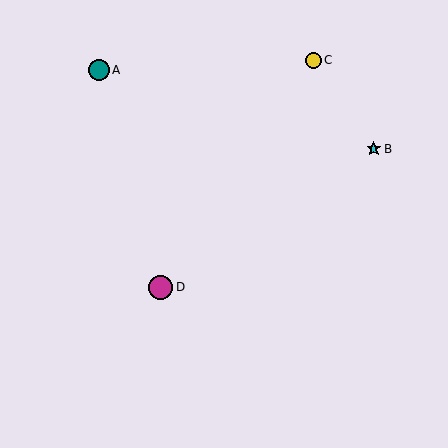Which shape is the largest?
The magenta circle (labeled D) is the largest.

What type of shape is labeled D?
Shape D is a magenta circle.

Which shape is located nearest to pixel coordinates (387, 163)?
The cyan star (labeled B) at (374, 149) is nearest to that location.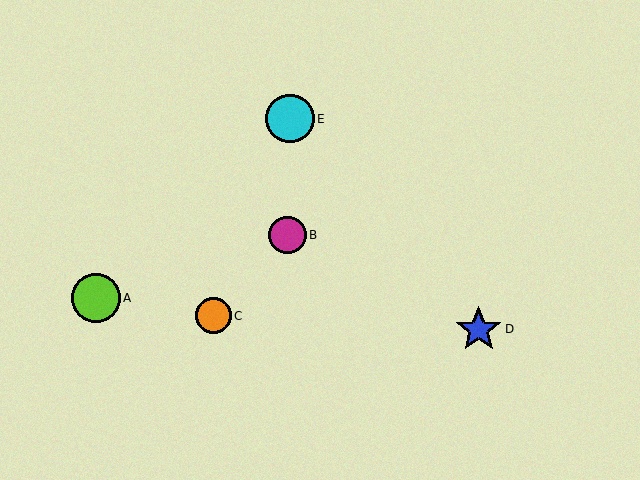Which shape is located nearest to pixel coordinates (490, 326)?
The blue star (labeled D) at (479, 329) is nearest to that location.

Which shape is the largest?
The lime circle (labeled A) is the largest.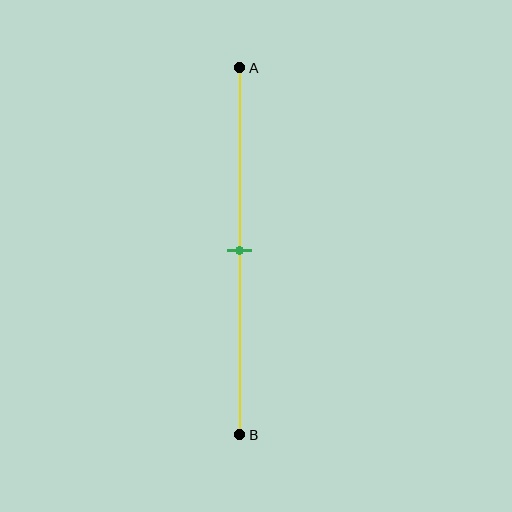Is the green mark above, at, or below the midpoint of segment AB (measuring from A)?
The green mark is approximately at the midpoint of segment AB.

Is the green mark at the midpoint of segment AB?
Yes, the mark is approximately at the midpoint.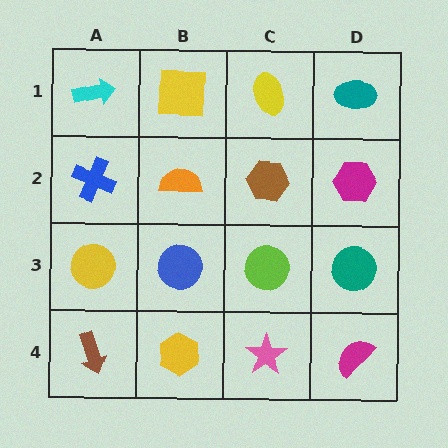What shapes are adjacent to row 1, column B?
An orange semicircle (row 2, column B), a cyan arrow (row 1, column A), a yellow ellipse (row 1, column C).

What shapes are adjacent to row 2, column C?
A yellow ellipse (row 1, column C), a lime circle (row 3, column C), an orange semicircle (row 2, column B), a magenta hexagon (row 2, column D).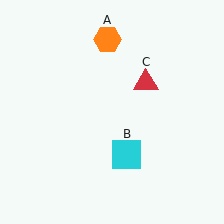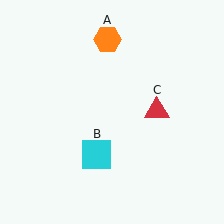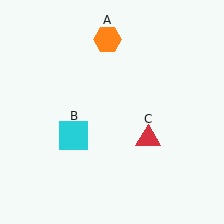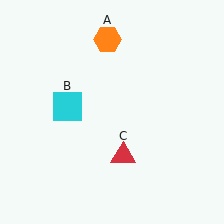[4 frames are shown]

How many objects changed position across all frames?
2 objects changed position: cyan square (object B), red triangle (object C).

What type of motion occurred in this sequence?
The cyan square (object B), red triangle (object C) rotated clockwise around the center of the scene.